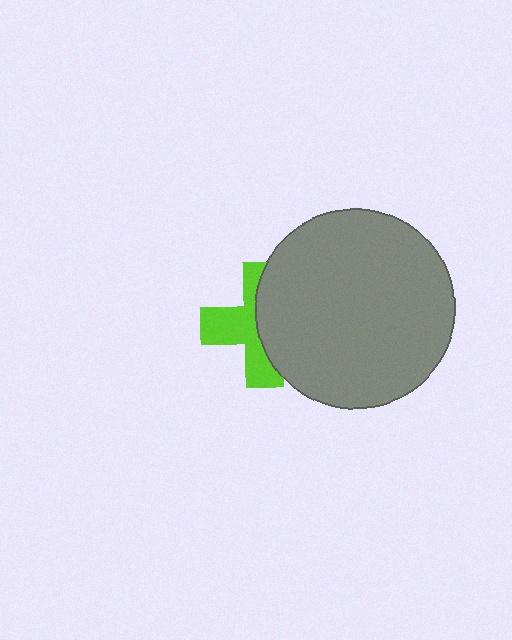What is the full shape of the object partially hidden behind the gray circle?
The partially hidden object is a lime cross.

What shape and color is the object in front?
The object in front is a gray circle.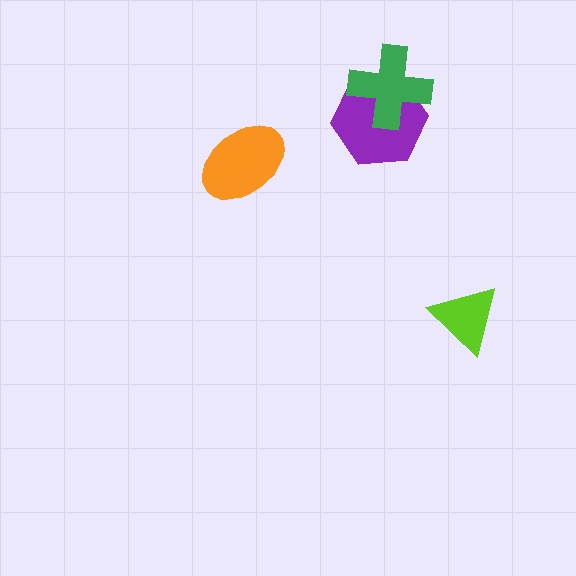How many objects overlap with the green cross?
1 object overlaps with the green cross.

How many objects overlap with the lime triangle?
0 objects overlap with the lime triangle.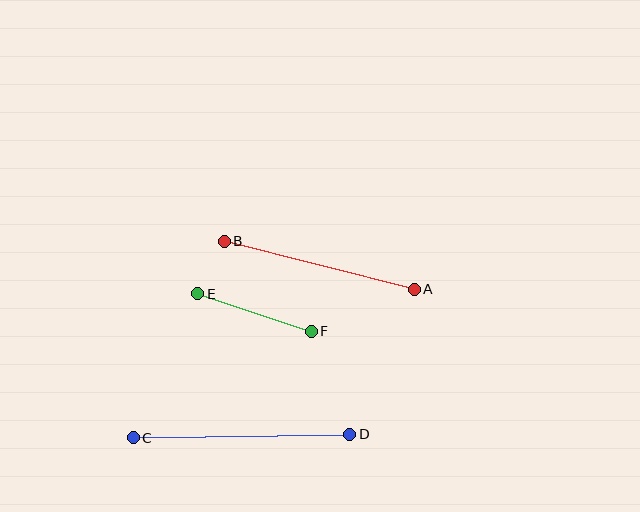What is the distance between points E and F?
The distance is approximately 119 pixels.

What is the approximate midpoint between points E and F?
The midpoint is at approximately (255, 312) pixels.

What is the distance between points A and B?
The distance is approximately 196 pixels.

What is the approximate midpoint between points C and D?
The midpoint is at approximately (242, 436) pixels.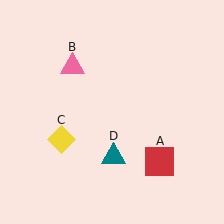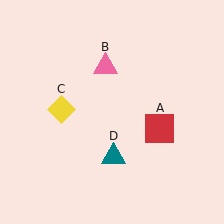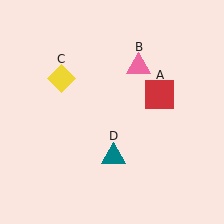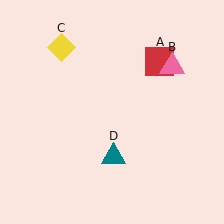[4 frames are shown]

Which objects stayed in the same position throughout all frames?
Teal triangle (object D) remained stationary.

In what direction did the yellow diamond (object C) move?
The yellow diamond (object C) moved up.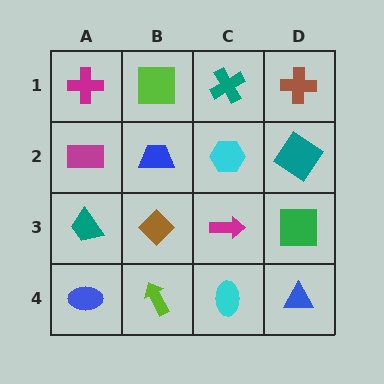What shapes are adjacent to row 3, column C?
A cyan hexagon (row 2, column C), a cyan ellipse (row 4, column C), a brown diamond (row 3, column B), a green square (row 3, column D).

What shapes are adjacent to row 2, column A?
A magenta cross (row 1, column A), a teal trapezoid (row 3, column A), a blue trapezoid (row 2, column B).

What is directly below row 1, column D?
A teal diamond.